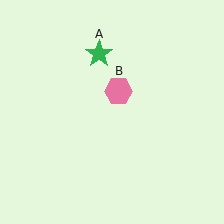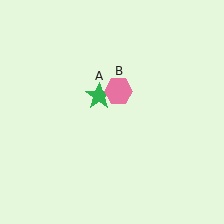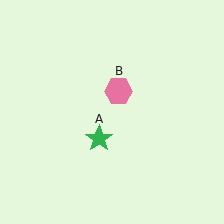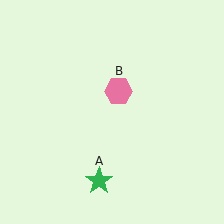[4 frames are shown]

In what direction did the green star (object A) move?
The green star (object A) moved down.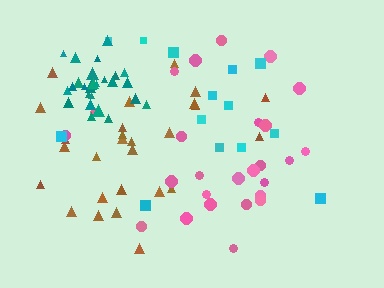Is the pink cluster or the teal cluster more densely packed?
Teal.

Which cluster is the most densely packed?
Teal.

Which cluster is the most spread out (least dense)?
Cyan.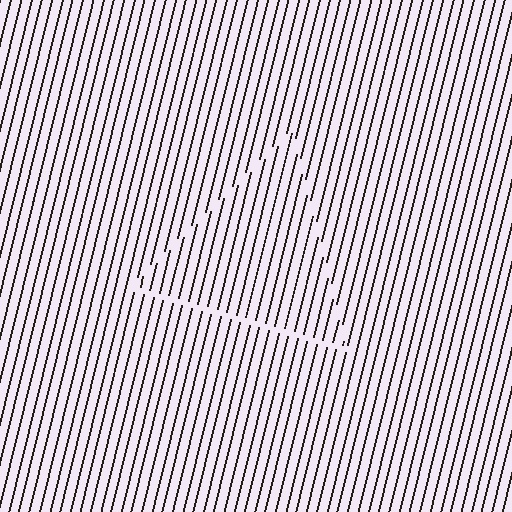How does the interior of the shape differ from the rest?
The interior of the shape contains the same grating, shifted by half a period — the contour is defined by the phase discontinuity where line-ends from the inner and outer gratings abut.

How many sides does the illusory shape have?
3 sides — the line-ends trace a triangle.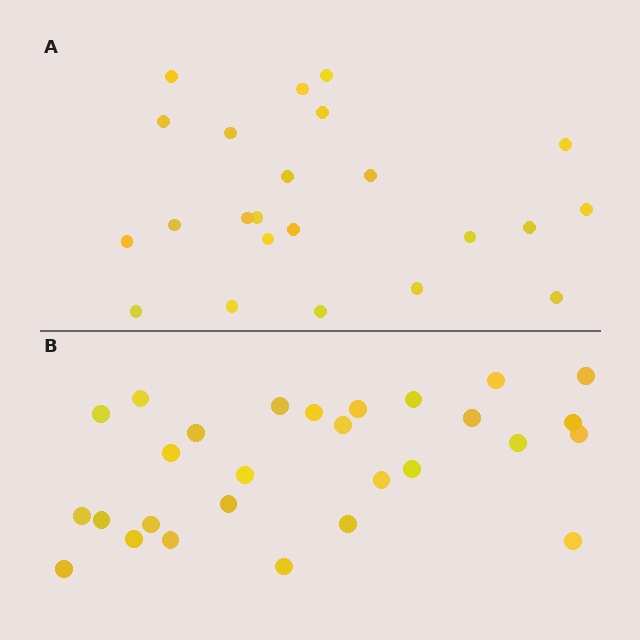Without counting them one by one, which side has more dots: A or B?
Region B (the bottom region) has more dots.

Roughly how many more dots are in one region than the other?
Region B has about 5 more dots than region A.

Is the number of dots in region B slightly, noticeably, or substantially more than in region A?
Region B has only slightly more — the two regions are fairly close. The ratio is roughly 1.2 to 1.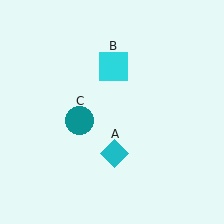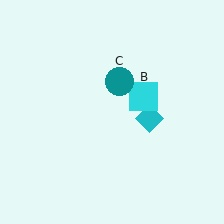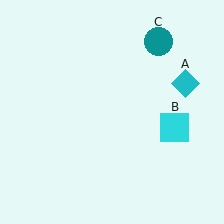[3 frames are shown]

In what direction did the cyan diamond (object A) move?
The cyan diamond (object A) moved up and to the right.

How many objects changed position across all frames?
3 objects changed position: cyan diamond (object A), cyan square (object B), teal circle (object C).